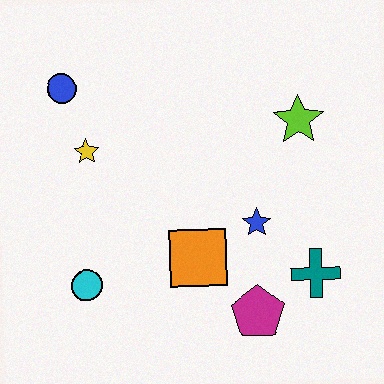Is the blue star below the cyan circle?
No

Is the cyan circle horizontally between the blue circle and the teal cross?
Yes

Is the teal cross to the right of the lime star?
Yes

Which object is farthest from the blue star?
The blue circle is farthest from the blue star.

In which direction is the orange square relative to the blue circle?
The orange square is below the blue circle.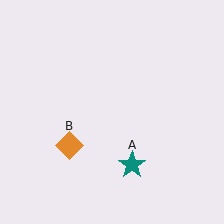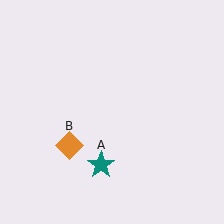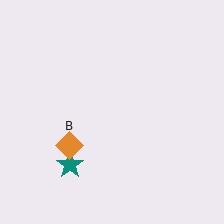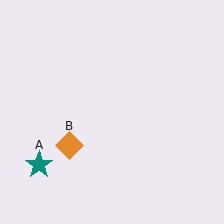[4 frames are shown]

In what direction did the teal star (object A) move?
The teal star (object A) moved left.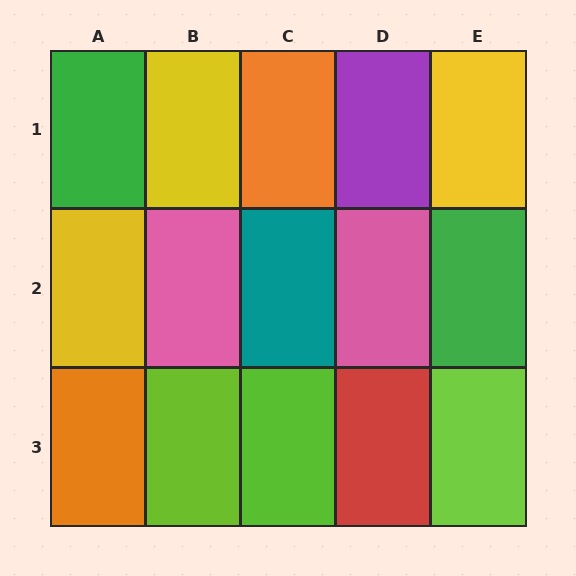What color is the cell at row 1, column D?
Purple.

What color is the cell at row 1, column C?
Orange.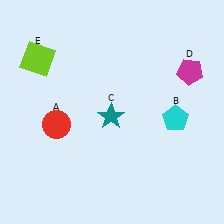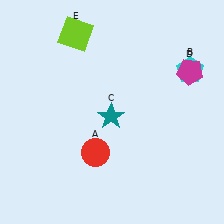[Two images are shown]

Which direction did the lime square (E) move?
The lime square (E) moved right.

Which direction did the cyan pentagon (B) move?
The cyan pentagon (B) moved up.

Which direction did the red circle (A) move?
The red circle (A) moved right.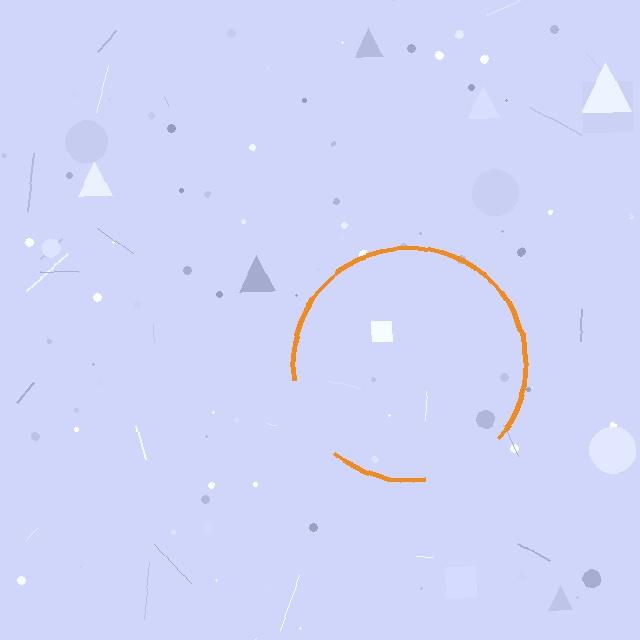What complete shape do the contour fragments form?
The contour fragments form a circle.